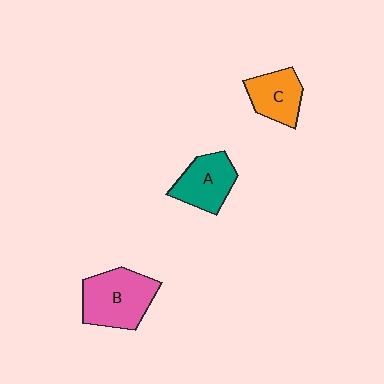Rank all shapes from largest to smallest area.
From largest to smallest: B (pink), A (teal), C (orange).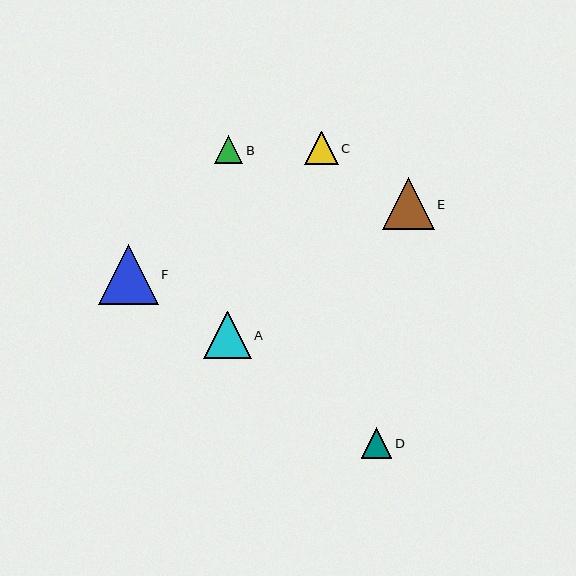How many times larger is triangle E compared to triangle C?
Triangle E is approximately 1.5 times the size of triangle C.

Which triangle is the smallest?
Triangle B is the smallest with a size of approximately 28 pixels.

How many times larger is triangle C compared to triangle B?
Triangle C is approximately 1.2 times the size of triangle B.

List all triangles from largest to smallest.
From largest to smallest: F, E, A, C, D, B.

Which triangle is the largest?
Triangle F is the largest with a size of approximately 60 pixels.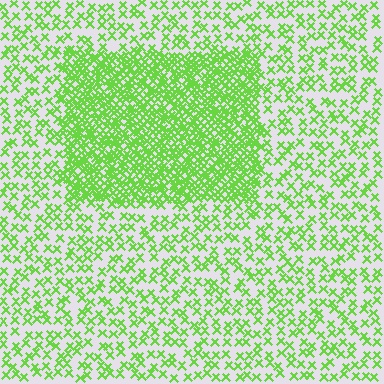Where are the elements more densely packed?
The elements are more densely packed inside the rectangle boundary.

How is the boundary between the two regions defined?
The boundary is defined by a change in element density (approximately 2.7x ratio). All elements are the same color, size, and shape.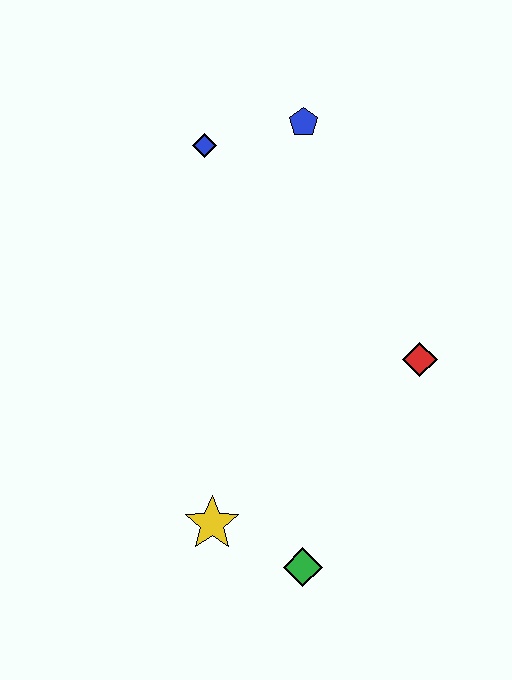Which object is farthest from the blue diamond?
The green diamond is farthest from the blue diamond.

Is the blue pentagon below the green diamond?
No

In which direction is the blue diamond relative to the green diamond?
The blue diamond is above the green diamond.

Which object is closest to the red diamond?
The green diamond is closest to the red diamond.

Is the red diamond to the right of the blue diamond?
Yes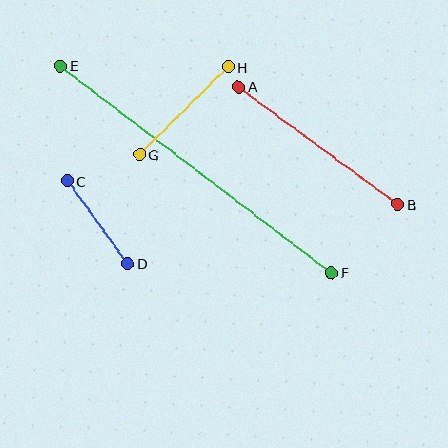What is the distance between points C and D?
The distance is approximately 102 pixels.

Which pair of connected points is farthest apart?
Points E and F are farthest apart.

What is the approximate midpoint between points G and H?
The midpoint is at approximately (184, 111) pixels.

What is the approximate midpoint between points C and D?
The midpoint is at approximately (97, 222) pixels.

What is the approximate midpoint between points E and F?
The midpoint is at approximately (196, 169) pixels.